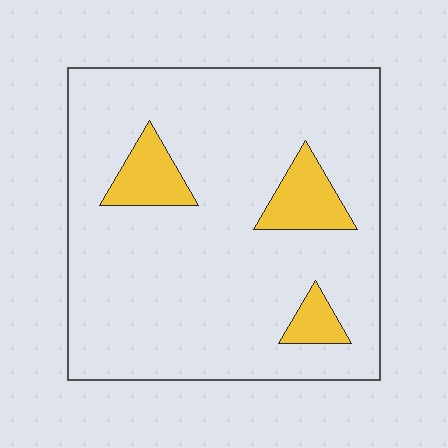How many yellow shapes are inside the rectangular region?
3.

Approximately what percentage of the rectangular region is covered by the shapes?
Approximately 10%.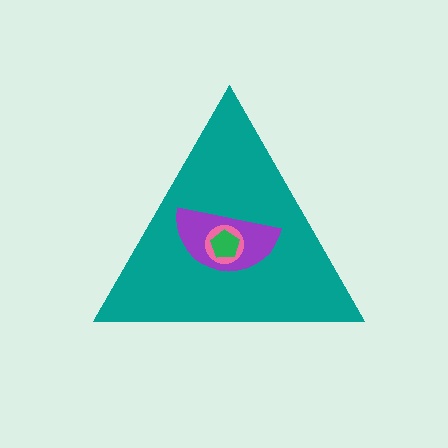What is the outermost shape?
The teal triangle.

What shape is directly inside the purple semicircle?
The pink circle.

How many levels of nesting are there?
4.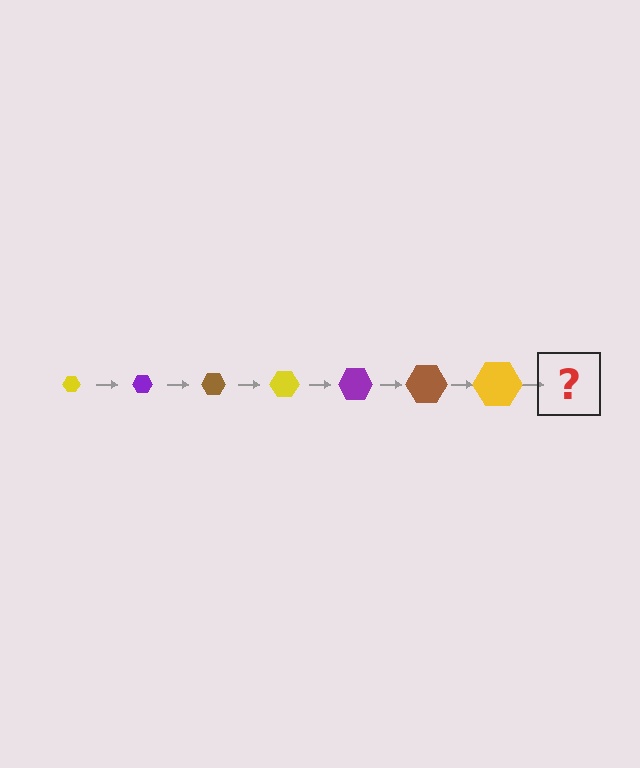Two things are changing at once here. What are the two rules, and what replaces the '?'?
The two rules are that the hexagon grows larger each step and the color cycles through yellow, purple, and brown. The '?' should be a purple hexagon, larger than the previous one.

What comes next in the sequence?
The next element should be a purple hexagon, larger than the previous one.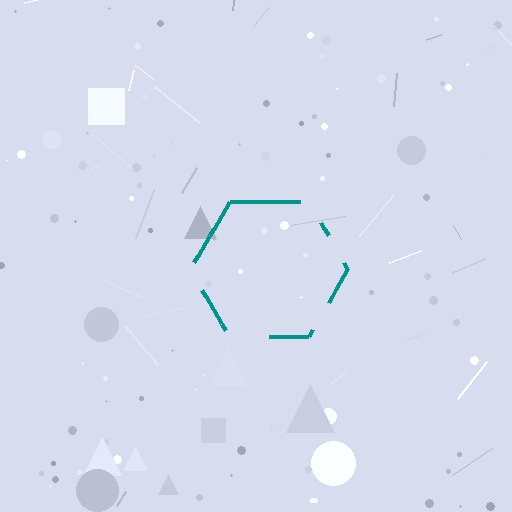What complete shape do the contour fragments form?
The contour fragments form a hexagon.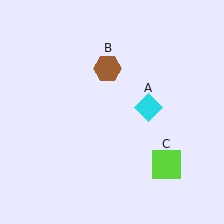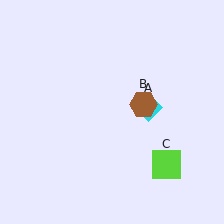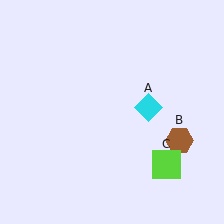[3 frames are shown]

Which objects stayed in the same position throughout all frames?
Cyan diamond (object A) and lime square (object C) remained stationary.